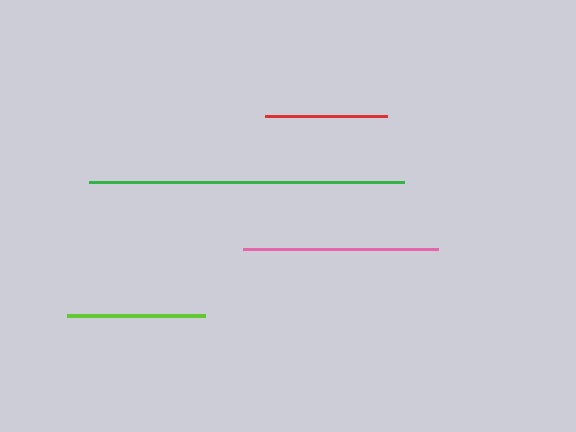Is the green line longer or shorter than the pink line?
The green line is longer than the pink line.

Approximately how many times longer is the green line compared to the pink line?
The green line is approximately 1.6 times the length of the pink line.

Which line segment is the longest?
The green line is the longest at approximately 315 pixels.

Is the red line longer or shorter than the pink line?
The pink line is longer than the red line.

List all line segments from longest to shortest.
From longest to shortest: green, pink, lime, red.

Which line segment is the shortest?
The red line is the shortest at approximately 122 pixels.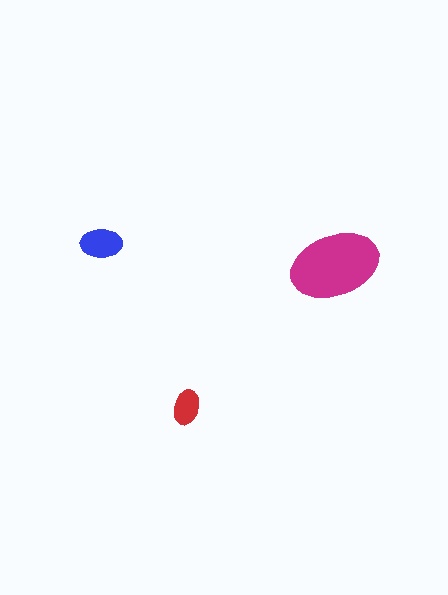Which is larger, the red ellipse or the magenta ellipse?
The magenta one.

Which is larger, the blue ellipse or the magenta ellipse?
The magenta one.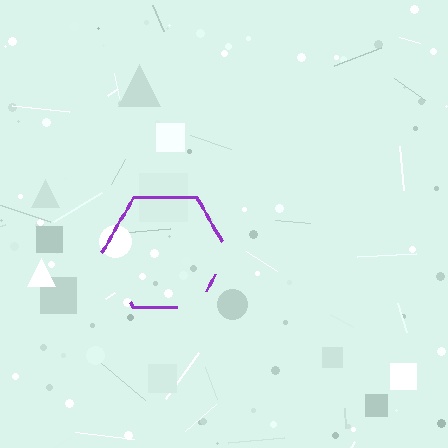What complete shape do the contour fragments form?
The contour fragments form a hexagon.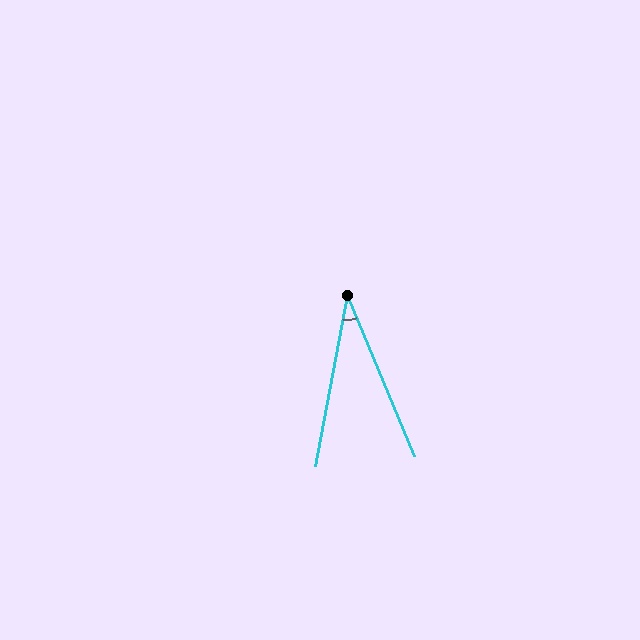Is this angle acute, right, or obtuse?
It is acute.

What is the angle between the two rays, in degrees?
Approximately 33 degrees.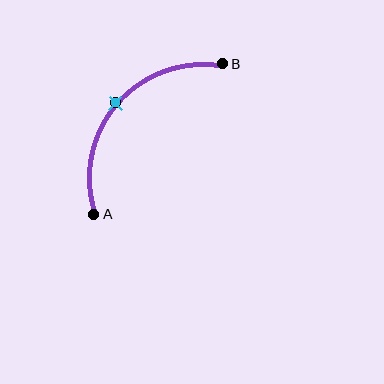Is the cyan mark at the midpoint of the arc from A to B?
Yes. The cyan mark lies on the arc at equal arc-length from both A and B — it is the arc midpoint.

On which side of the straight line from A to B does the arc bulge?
The arc bulges above and to the left of the straight line connecting A and B.